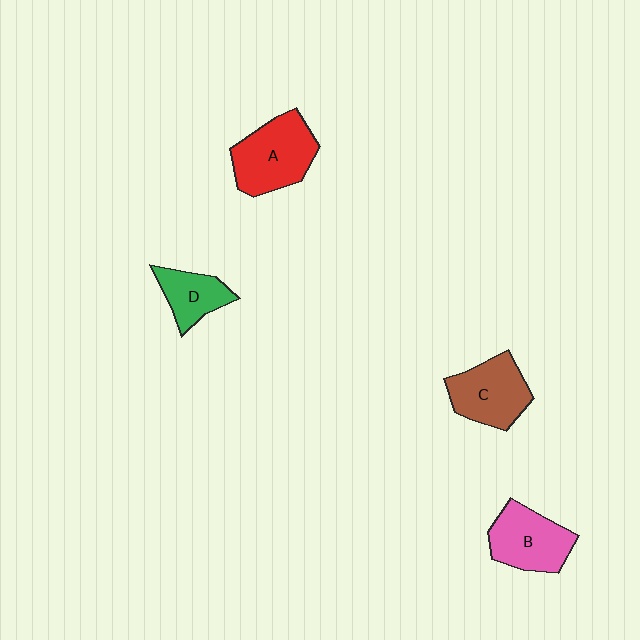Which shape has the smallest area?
Shape D (green).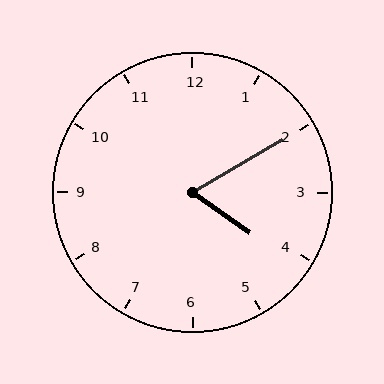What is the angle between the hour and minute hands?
Approximately 65 degrees.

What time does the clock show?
4:10.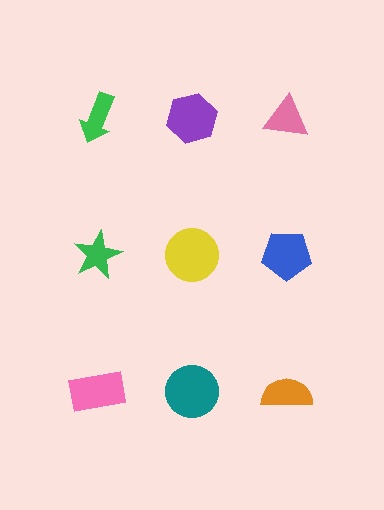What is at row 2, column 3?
A blue pentagon.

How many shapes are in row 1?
3 shapes.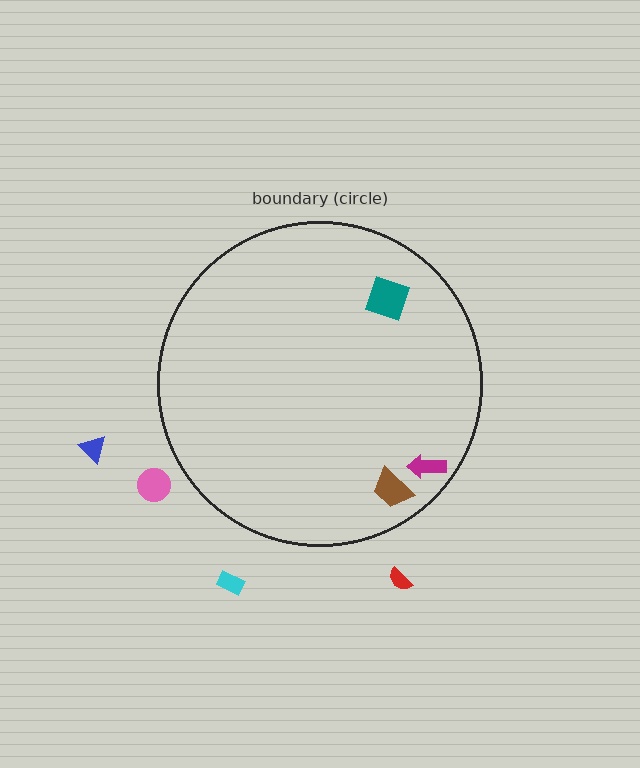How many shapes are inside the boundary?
3 inside, 4 outside.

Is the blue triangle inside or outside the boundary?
Outside.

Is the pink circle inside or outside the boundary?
Outside.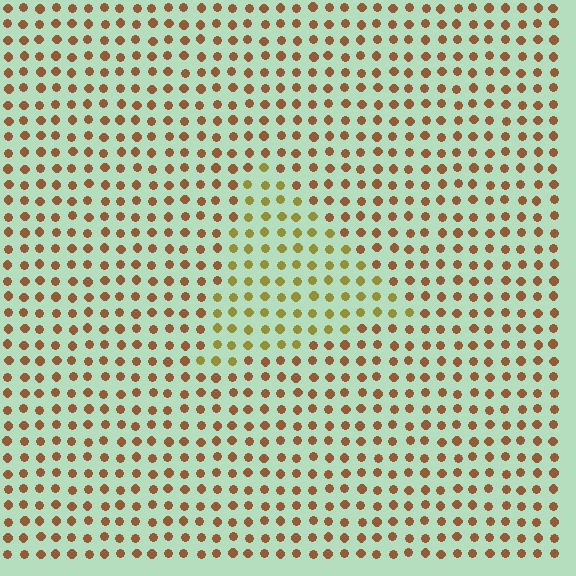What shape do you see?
I see a triangle.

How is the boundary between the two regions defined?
The boundary is defined purely by a slight shift in hue (about 36 degrees). Spacing, size, and orientation are identical on both sides.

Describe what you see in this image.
The image is filled with small brown elements in a uniform arrangement. A triangle-shaped region is visible where the elements are tinted to a slightly different hue, forming a subtle color boundary.